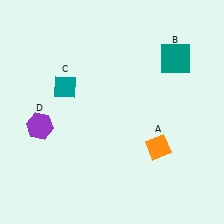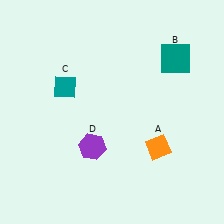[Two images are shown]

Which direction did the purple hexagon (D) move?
The purple hexagon (D) moved right.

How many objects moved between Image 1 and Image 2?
1 object moved between the two images.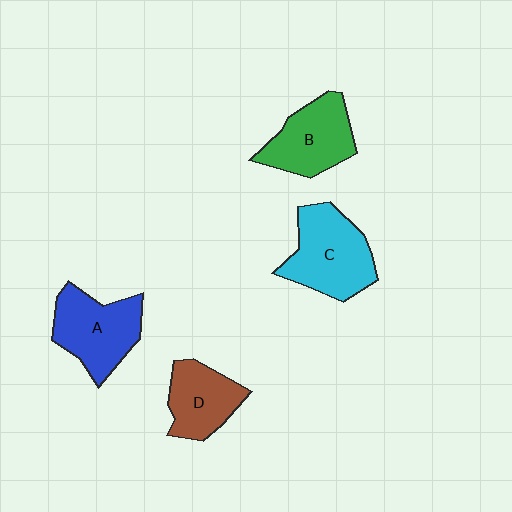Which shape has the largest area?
Shape C (cyan).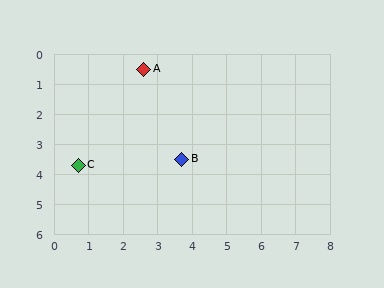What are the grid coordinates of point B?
Point B is at approximately (3.7, 3.5).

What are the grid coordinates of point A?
Point A is at approximately (2.6, 0.5).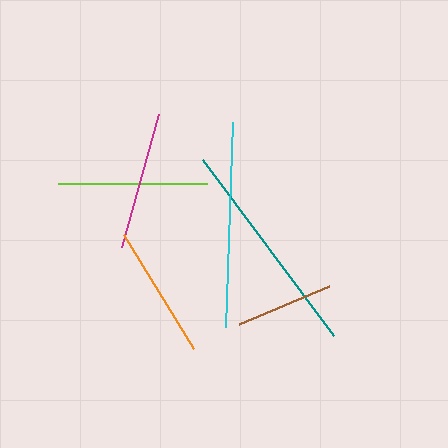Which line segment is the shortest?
The brown line is the shortest at approximately 99 pixels.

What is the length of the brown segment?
The brown segment is approximately 99 pixels long.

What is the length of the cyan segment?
The cyan segment is approximately 205 pixels long.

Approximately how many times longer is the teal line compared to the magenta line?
The teal line is approximately 1.6 times the length of the magenta line.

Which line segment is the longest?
The teal line is the longest at approximately 219 pixels.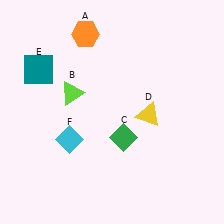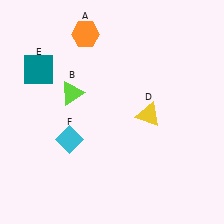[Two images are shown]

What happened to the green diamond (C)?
The green diamond (C) was removed in Image 2. It was in the bottom-right area of Image 1.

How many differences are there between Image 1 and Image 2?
There is 1 difference between the two images.